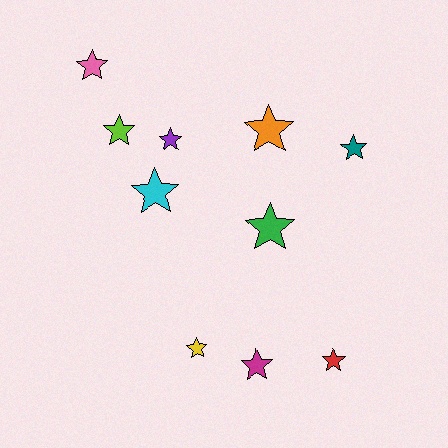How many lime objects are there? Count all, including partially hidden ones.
There is 1 lime object.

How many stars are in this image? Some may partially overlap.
There are 10 stars.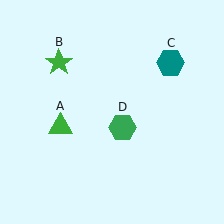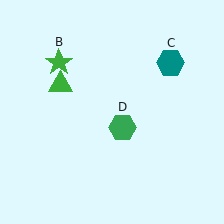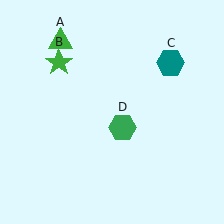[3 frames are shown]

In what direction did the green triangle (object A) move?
The green triangle (object A) moved up.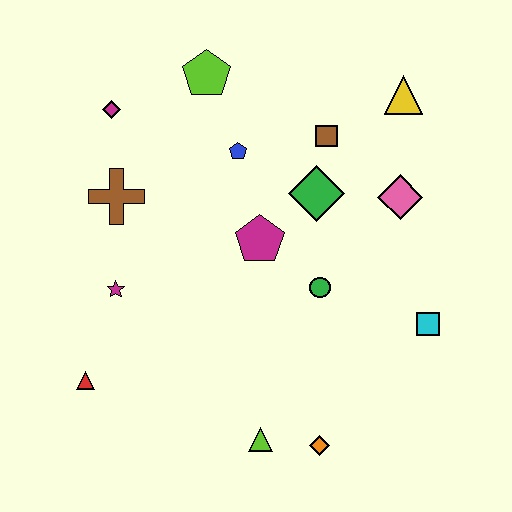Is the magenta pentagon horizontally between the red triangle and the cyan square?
Yes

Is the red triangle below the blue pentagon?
Yes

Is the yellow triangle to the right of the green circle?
Yes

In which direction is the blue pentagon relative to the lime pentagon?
The blue pentagon is below the lime pentagon.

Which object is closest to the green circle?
The magenta pentagon is closest to the green circle.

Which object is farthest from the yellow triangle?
The red triangle is farthest from the yellow triangle.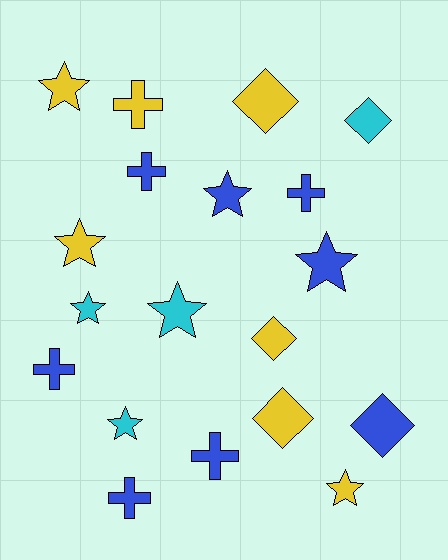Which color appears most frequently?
Blue, with 8 objects.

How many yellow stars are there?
There are 3 yellow stars.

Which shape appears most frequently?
Star, with 8 objects.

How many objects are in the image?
There are 19 objects.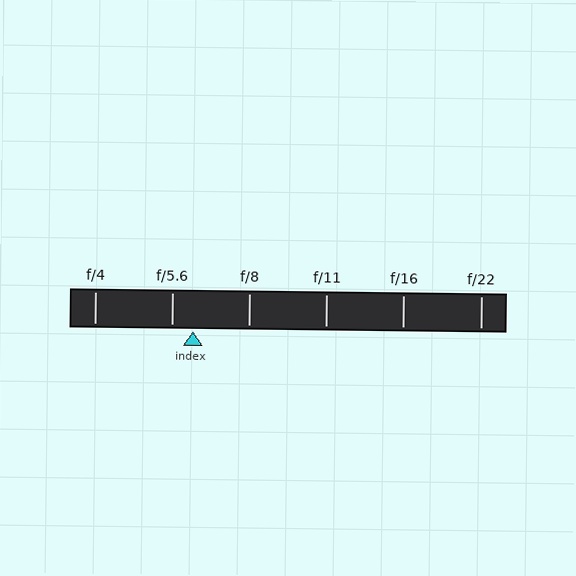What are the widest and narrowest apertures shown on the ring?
The widest aperture shown is f/4 and the narrowest is f/22.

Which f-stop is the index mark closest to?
The index mark is closest to f/5.6.